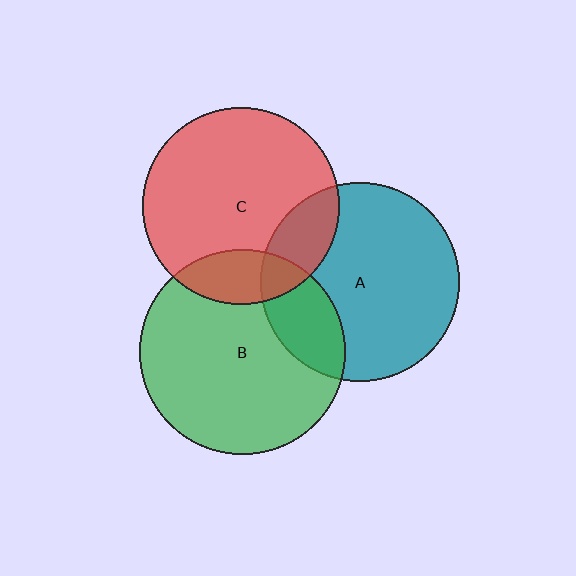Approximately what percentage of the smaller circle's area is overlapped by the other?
Approximately 20%.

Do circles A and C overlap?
Yes.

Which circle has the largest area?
Circle B (green).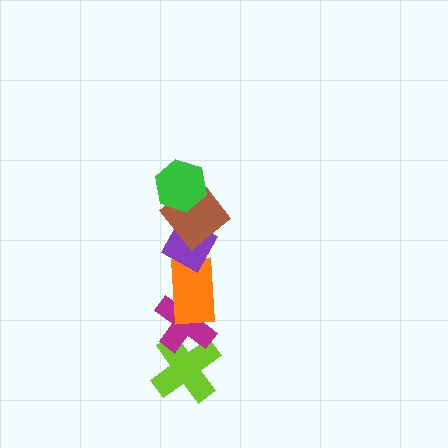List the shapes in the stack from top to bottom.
From top to bottom: the green hexagon, the brown diamond, the purple diamond, the orange rectangle, the magenta cross, the lime cross.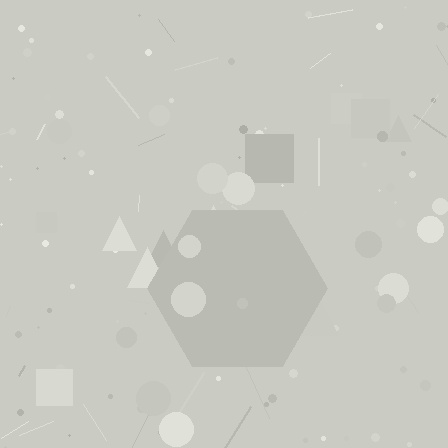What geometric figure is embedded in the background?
A hexagon is embedded in the background.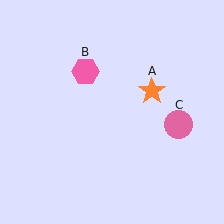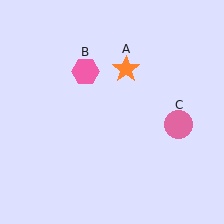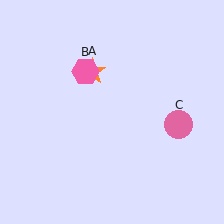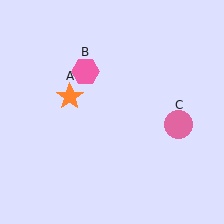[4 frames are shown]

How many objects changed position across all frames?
1 object changed position: orange star (object A).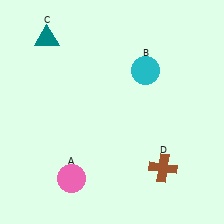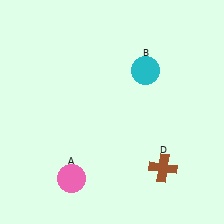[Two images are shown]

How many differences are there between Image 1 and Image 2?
There is 1 difference between the two images.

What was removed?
The teal triangle (C) was removed in Image 2.